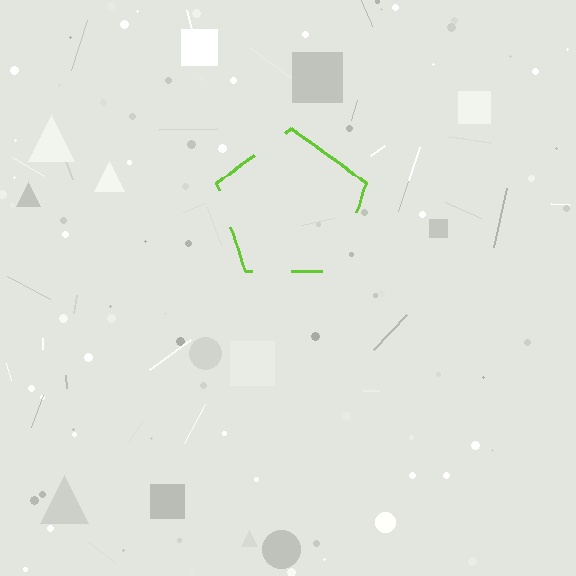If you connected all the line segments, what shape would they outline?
They would outline a pentagon.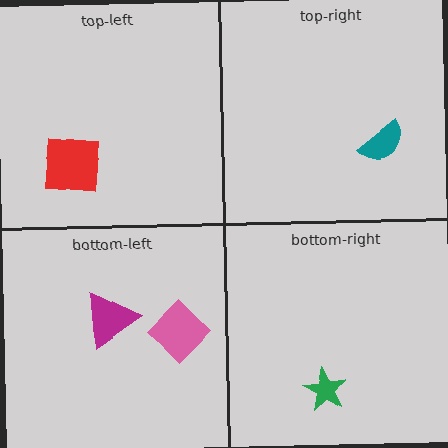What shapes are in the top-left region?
The red square.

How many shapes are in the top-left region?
1.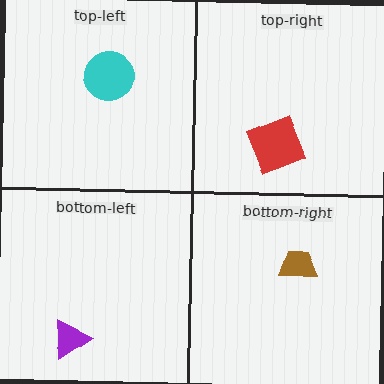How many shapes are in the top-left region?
1.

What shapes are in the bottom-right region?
The brown trapezoid.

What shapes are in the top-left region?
The cyan circle.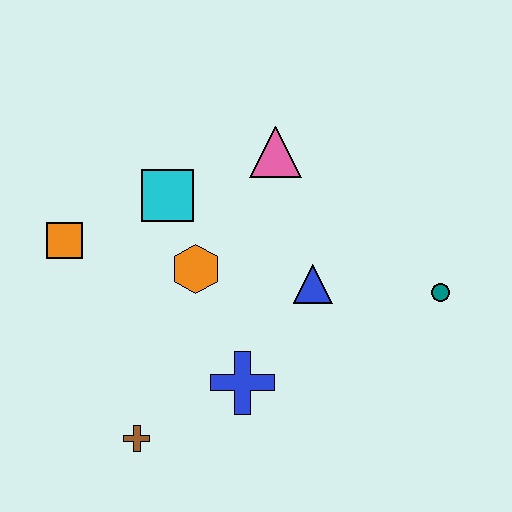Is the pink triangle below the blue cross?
No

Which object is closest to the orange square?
The cyan square is closest to the orange square.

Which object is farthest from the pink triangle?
The brown cross is farthest from the pink triangle.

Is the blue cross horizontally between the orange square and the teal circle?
Yes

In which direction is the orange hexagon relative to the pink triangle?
The orange hexagon is below the pink triangle.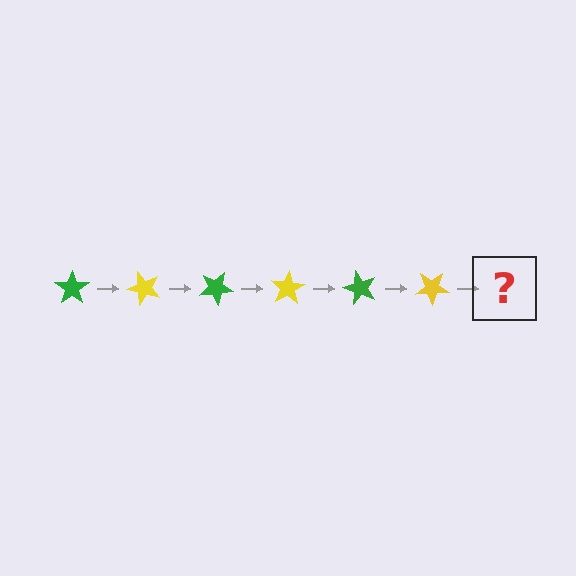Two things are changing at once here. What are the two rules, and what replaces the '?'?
The two rules are that it rotates 50 degrees each step and the color cycles through green and yellow. The '?' should be a green star, rotated 300 degrees from the start.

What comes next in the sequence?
The next element should be a green star, rotated 300 degrees from the start.